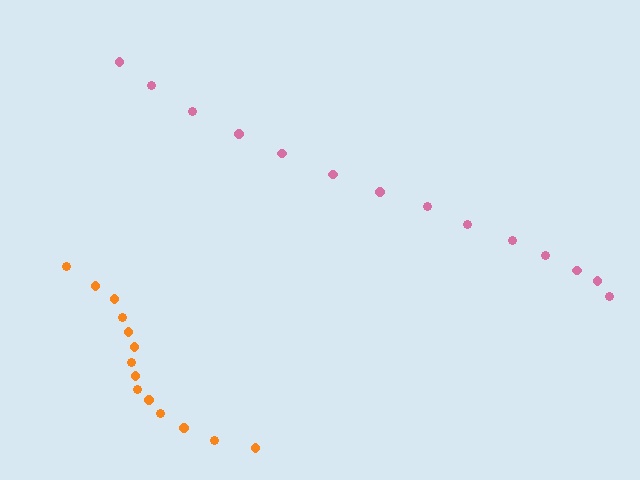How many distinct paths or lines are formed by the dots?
There are 2 distinct paths.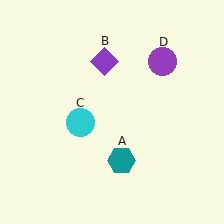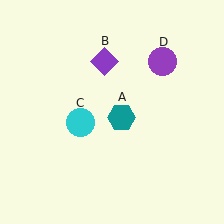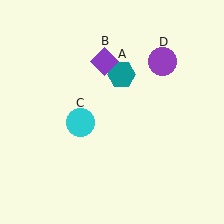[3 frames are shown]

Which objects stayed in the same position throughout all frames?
Purple diamond (object B) and cyan circle (object C) and purple circle (object D) remained stationary.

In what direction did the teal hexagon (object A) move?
The teal hexagon (object A) moved up.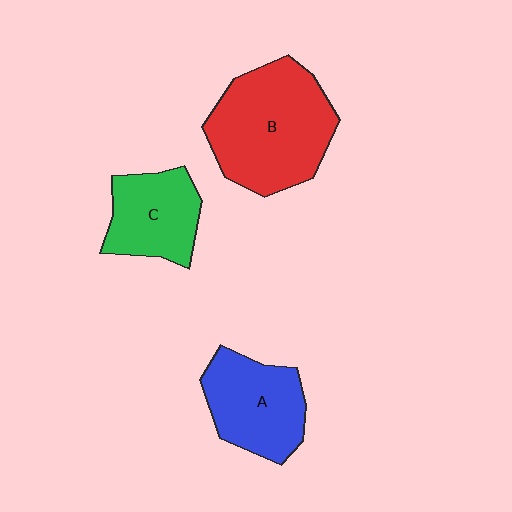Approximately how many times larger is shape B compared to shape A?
Approximately 1.5 times.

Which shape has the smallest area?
Shape C (green).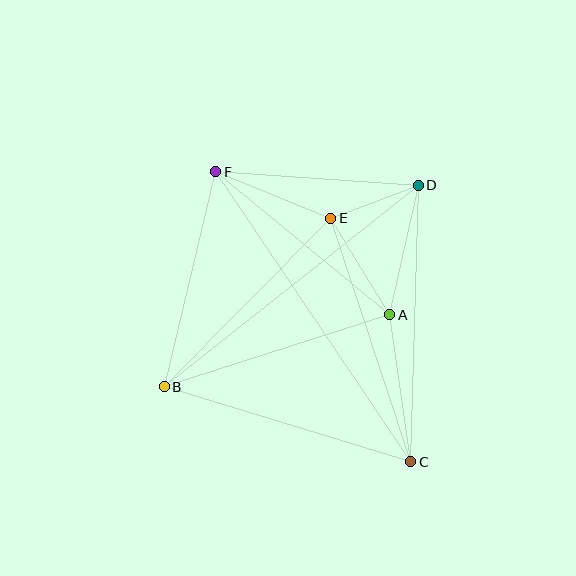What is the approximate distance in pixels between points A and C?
The distance between A and C is approximately 148 pixels.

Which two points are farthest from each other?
Points C and F are farthest from each other.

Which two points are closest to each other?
Points D and E are closest to each other.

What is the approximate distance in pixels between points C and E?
The distance between C and E is approximately 256 pixels.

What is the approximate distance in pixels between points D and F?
The distance between D and F is approximately 203 pixels.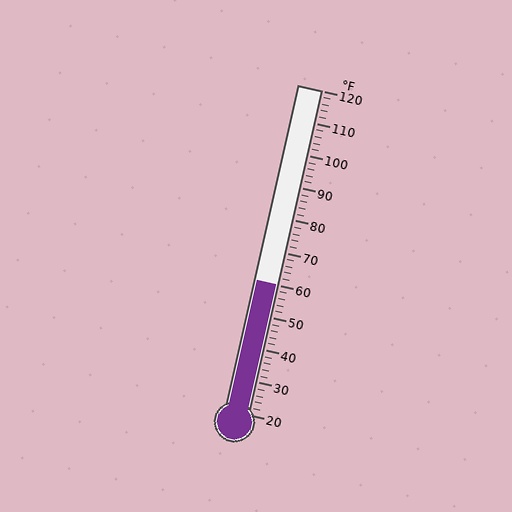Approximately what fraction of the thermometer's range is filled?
The thermometer is filled to approximately 40% of its range.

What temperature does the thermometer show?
The thermometer shows approximately 60°F.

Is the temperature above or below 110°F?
The temperature is below 110°F.